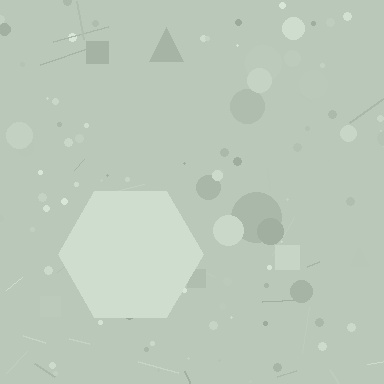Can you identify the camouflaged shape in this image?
The camouflaged shape is a hexagon.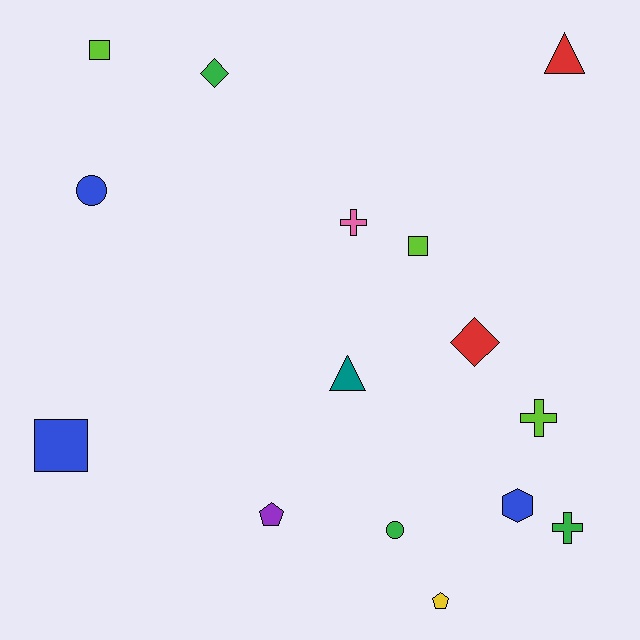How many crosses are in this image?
There are 3 crosses.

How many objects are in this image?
There are 15 objects.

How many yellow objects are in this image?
There is 1 yellow object.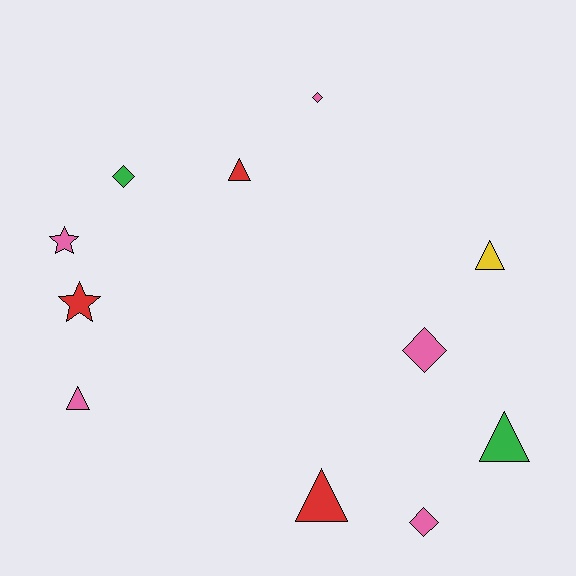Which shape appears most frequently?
Triangle, with 5 objects.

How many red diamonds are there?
There are no red diamonds.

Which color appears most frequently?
Pink, with 5 objects.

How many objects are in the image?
There are 11 objects.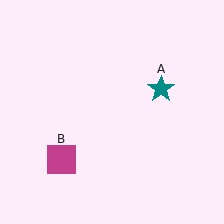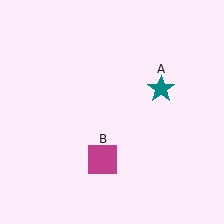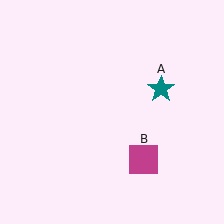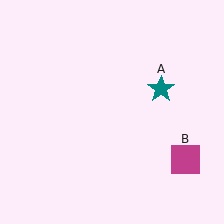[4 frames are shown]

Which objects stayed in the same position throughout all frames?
Teal star (object A) remained stationary.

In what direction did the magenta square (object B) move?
The magenta square (object B) moved right.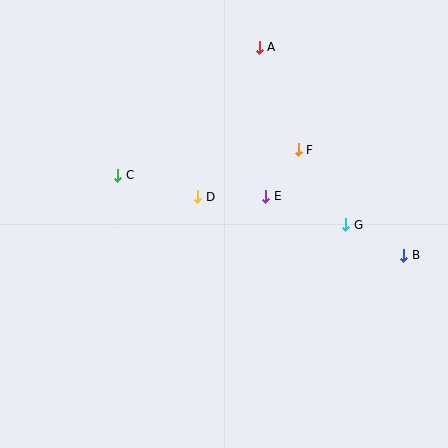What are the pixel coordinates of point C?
Point C is at (118, 175).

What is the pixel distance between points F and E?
The distance between F and E is 57 pixels.